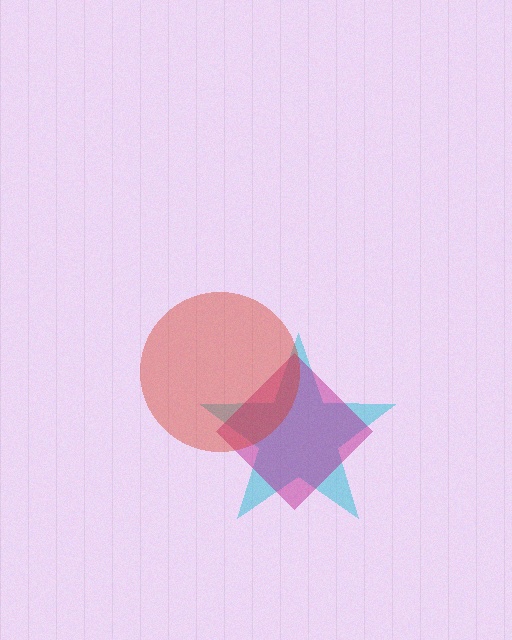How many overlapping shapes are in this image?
There are 3 overlapping shapes in the image.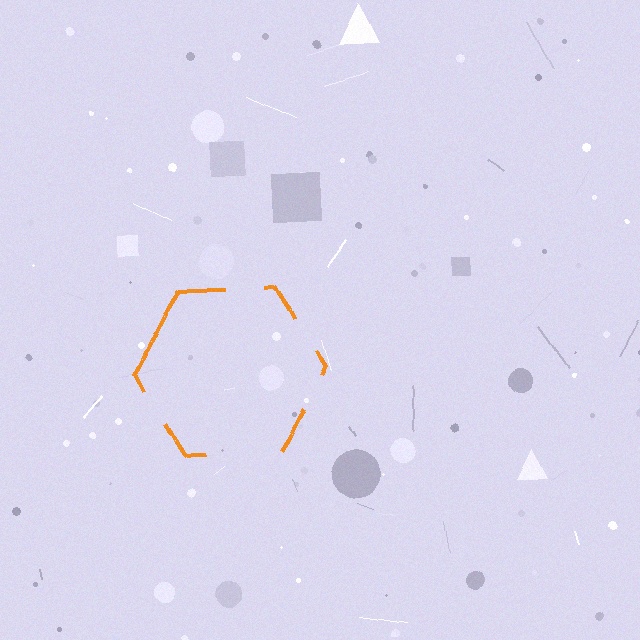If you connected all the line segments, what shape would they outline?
They would outline a hexagon.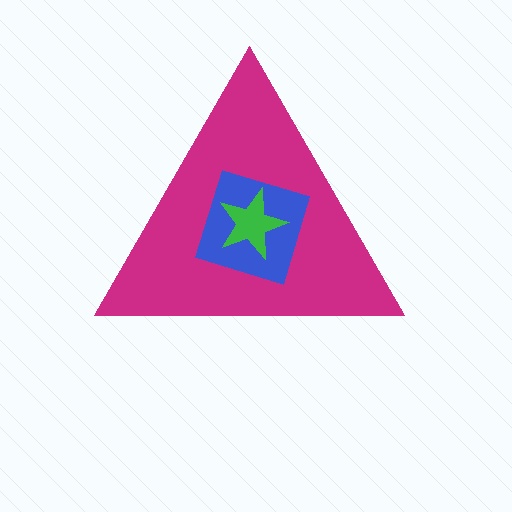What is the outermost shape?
The magenta triangle.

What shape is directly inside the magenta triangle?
The blue square.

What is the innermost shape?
The green star.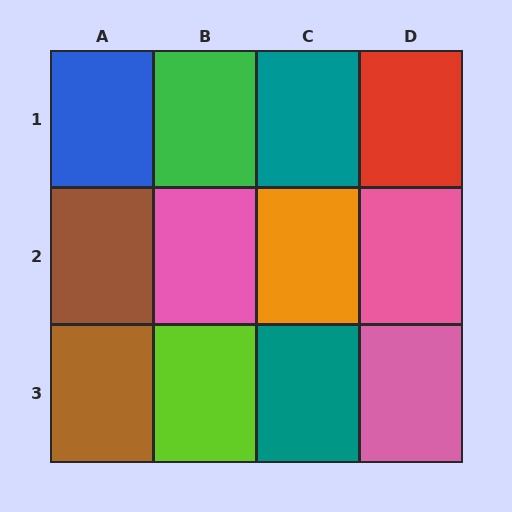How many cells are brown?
2 cells are brown.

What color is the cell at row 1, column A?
Blue.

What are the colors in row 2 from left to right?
Brown, pink, orange, pink.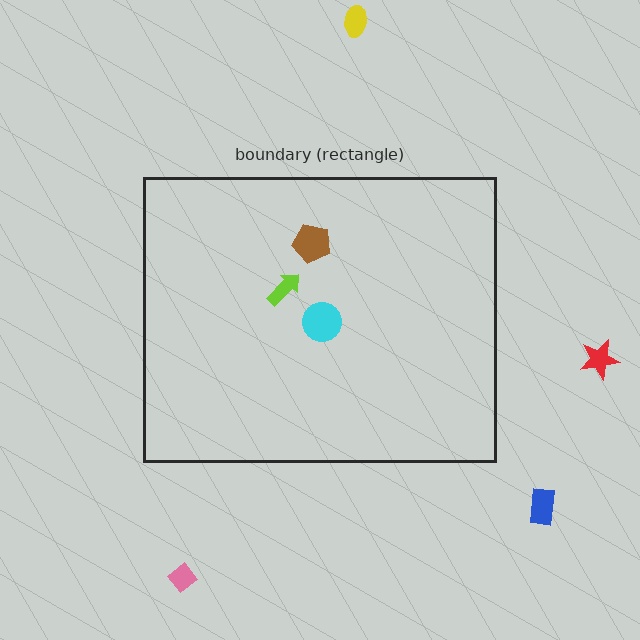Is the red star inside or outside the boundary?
Outside.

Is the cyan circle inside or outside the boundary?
Inside.